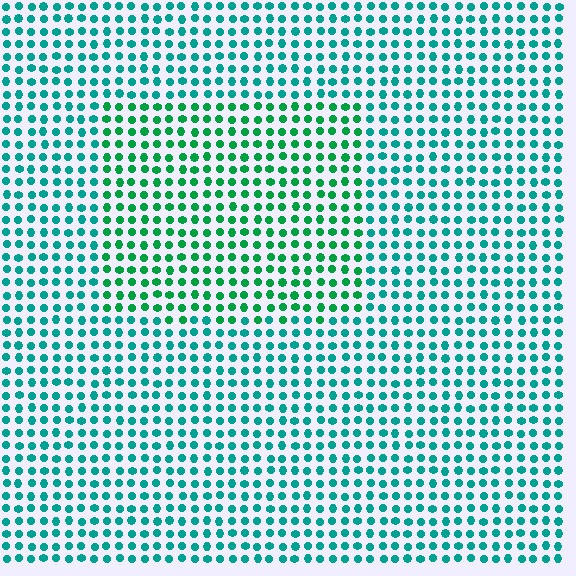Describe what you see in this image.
The image is filled with small teal elements in a uniform arrangement. A rectangle-shaped region is visible where the elements are tinted to a slightly different hue, forming a subtle color boundary.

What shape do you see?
I see a rectangle.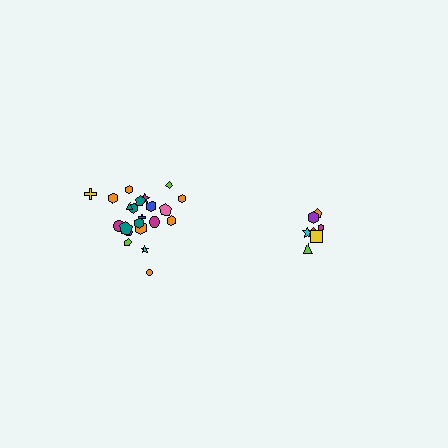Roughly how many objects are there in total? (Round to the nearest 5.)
Roughly 30 objects in total.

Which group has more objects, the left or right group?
The left group.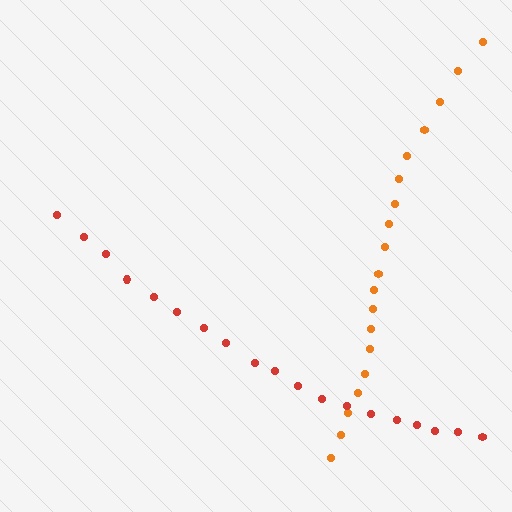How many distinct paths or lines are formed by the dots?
There are 2 distinct paths.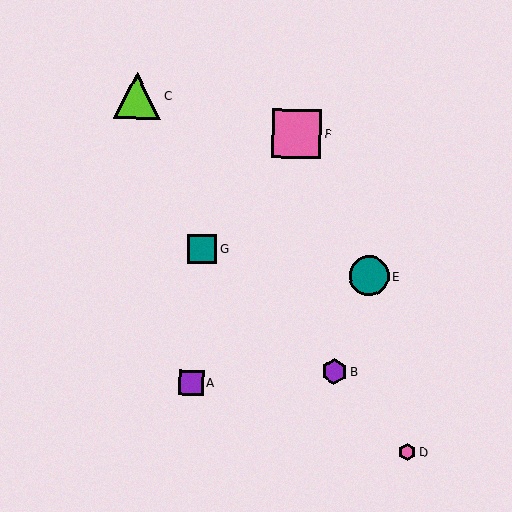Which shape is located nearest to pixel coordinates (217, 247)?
The teal square (labeled G) at (202, 249) is nearest to that location.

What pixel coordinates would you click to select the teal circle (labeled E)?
Click at (369, 276) to select the teal circle E.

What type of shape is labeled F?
Shape F is a pink square.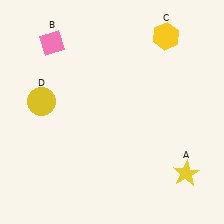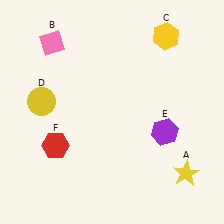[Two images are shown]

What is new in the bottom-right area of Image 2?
A purple hexagon (E) was added in the bottom-right area of Image 2.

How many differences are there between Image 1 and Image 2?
There are 2 differences between the two images.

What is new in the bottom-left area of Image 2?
A red hexagon (F) was added in the bottom-left area of Image 2.